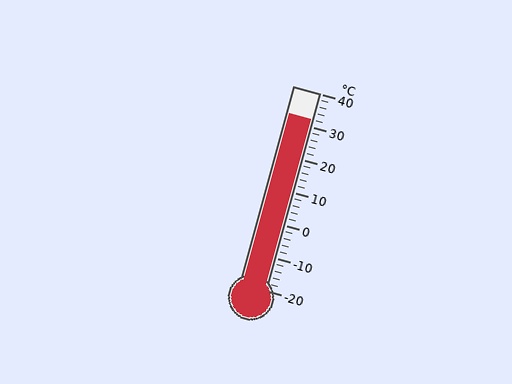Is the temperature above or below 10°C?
The temperature is above 10°C.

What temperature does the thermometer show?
The thermometer shows approximately 32°C.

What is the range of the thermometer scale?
The thermometer scale ranges from -20°C to 40°C.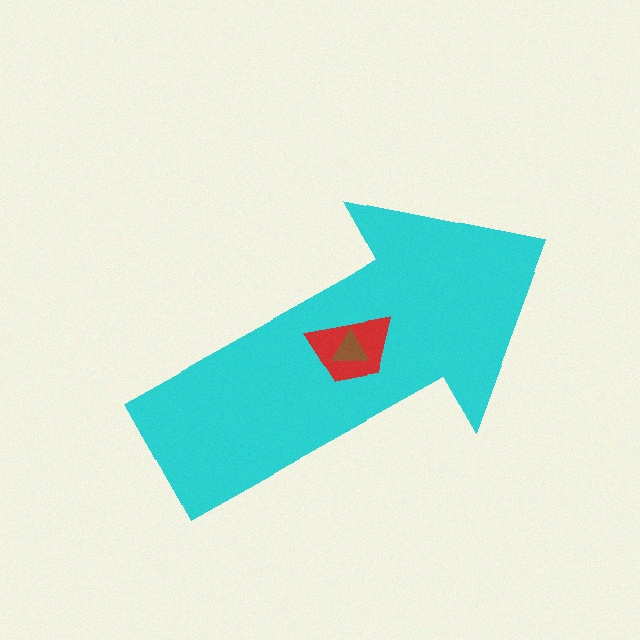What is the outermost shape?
The cyan arrow.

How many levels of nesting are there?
3.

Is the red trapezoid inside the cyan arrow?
Yes.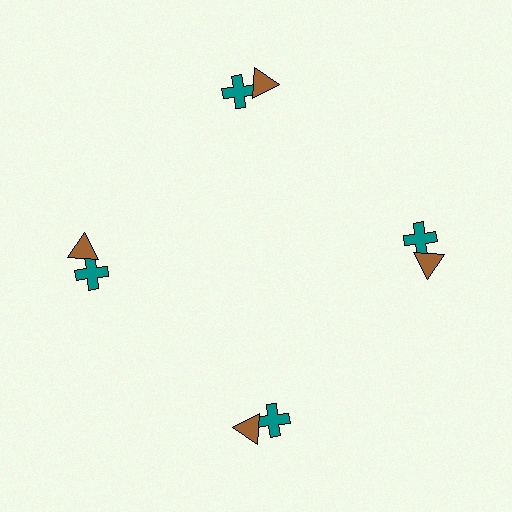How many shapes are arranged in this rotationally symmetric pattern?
There are 8 shapes, arranged in 4 groups of 2.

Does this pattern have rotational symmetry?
Yes, this pattern has 4-fold rotational symmetry. It looks the same after rotating 90 degrees around the center.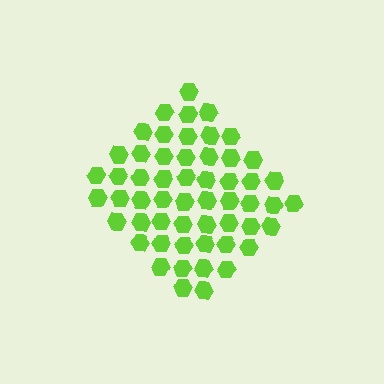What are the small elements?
The small elements are hexagons.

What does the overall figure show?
The overall figure shows a diamond.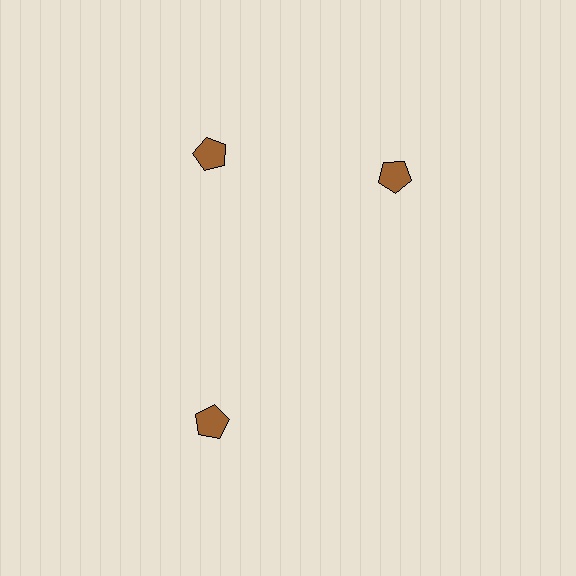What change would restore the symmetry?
The symmetry would be restored by rotating it back into even spacing with its neighbors so that all 3 pentagons sit at equal angles and equal distance from the center.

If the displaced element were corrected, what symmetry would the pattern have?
It would have 3-fold rotational symmetry — the pattern would map onto itself every 120 degrees.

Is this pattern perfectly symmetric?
No. The 3 brown pentagons are arranged in a ring, but one element near the 3 o'clock position is rotated out of alignment along the ring, breaking the 3-fold rotational symmetry.